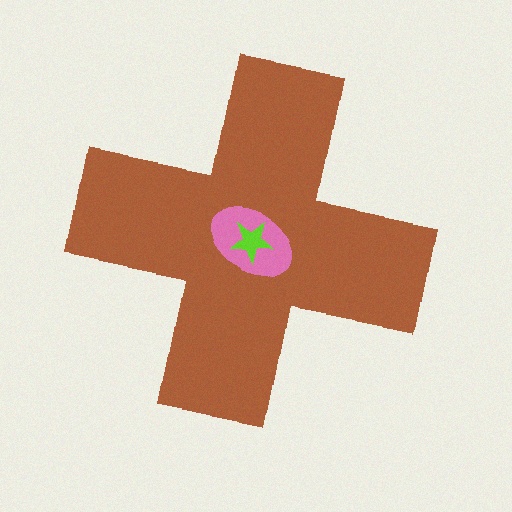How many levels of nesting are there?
3.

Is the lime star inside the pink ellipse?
Yes.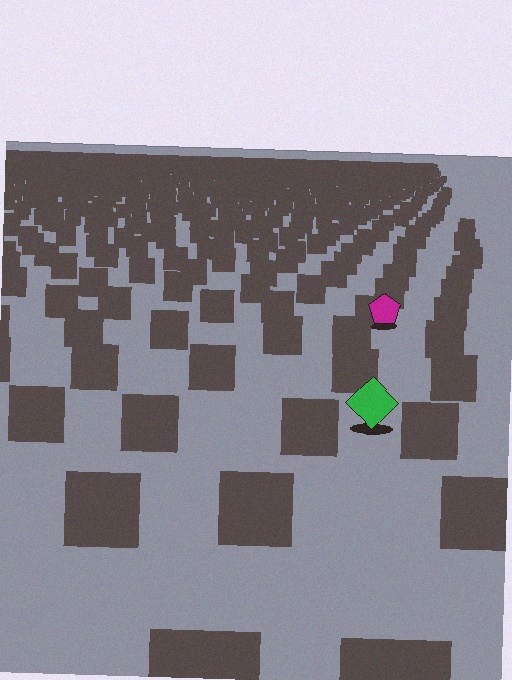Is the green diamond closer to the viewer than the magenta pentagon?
Yes. The green diamond is closer — you can tell from the texture gradient: the ground texture is coarser near it.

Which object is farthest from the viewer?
The magenta pentagon is farthest from the viewer. It appears smaller and the ground texture around it is denser.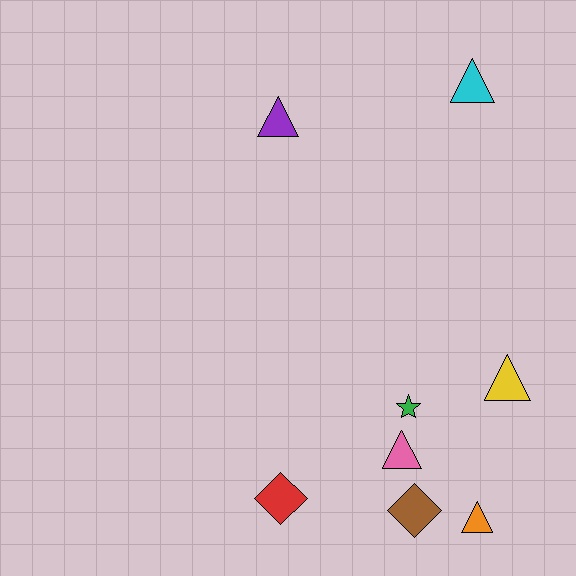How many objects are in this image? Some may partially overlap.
There are 8 objects.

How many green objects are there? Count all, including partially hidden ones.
There is 1 green object.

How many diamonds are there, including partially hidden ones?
There are 2 diamonds.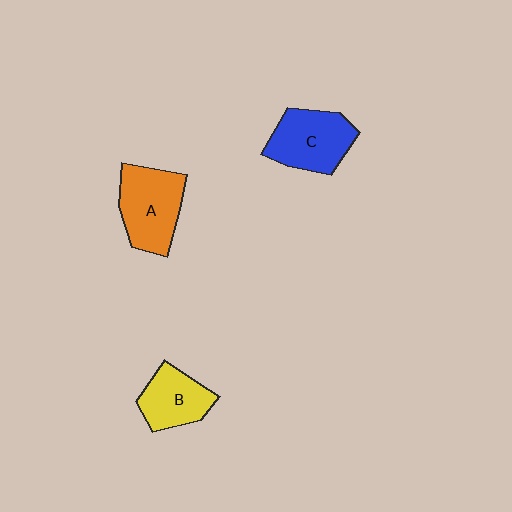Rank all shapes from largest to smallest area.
From largest to smallest: A (orange), C (blue), B (yellow).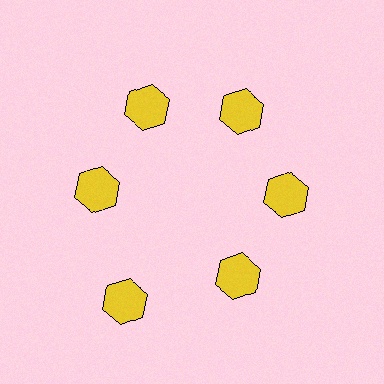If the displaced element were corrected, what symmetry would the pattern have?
It would have 6-fold rotational symmetry — the pattern would map onto itself every 60 degrees.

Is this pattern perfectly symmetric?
No. The 6 yellow hexagons are arranged in a ring, but one element near the 7 o'clock position is pushed outward from the center, breaking the 6-fold rotational symmetry.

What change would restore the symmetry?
The symmetry would be restored by moving it inward, back onto the ring so that all 6 hexagons sit at equal angles and equal distance from the center.